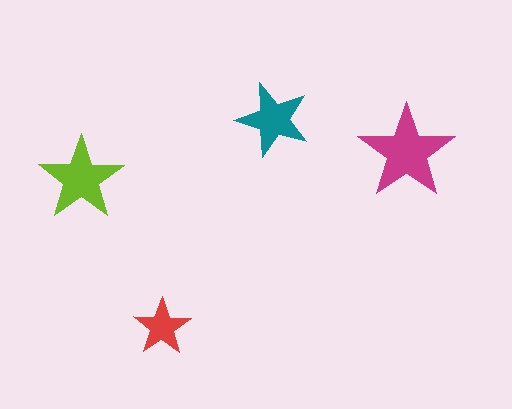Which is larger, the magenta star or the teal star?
The magenta one.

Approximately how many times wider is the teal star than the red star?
About 1.5 times wider.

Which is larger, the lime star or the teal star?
The lime one.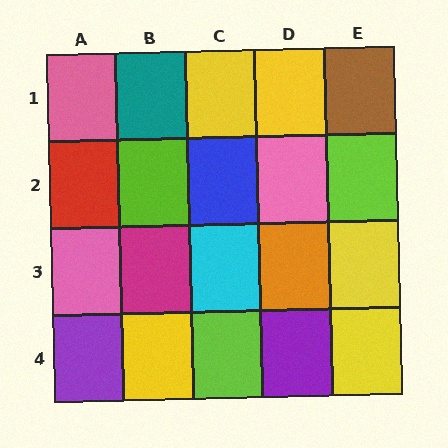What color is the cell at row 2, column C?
Blue.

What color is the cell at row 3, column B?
Magenta.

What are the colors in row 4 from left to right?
Purple, yellow, lime, purple, yellow.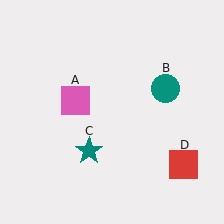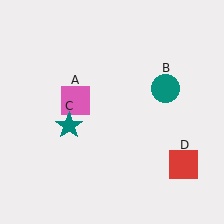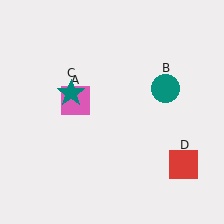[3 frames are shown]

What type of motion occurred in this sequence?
The teal star (object C) rotated clockwise around the center of the scene.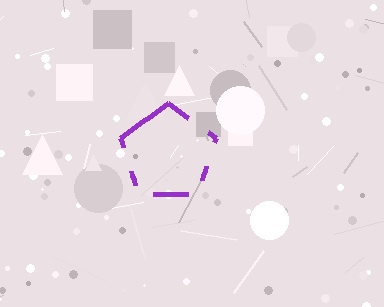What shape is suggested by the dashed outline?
The dashed outline suggests a pentagon.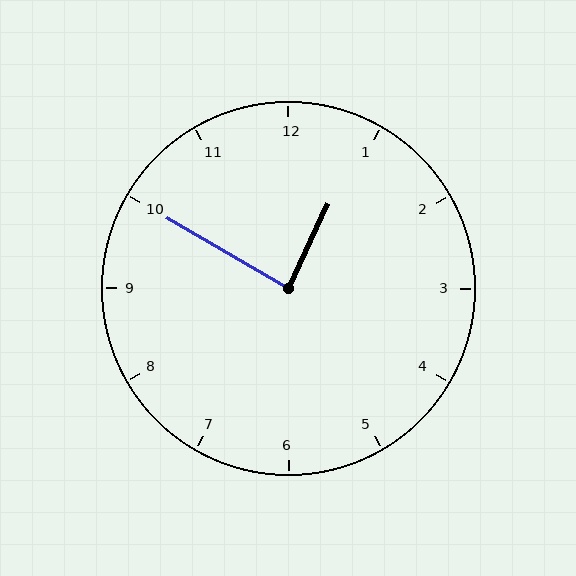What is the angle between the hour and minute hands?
Approximately 85 degrees.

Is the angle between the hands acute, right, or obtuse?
It is right.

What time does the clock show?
12:50.